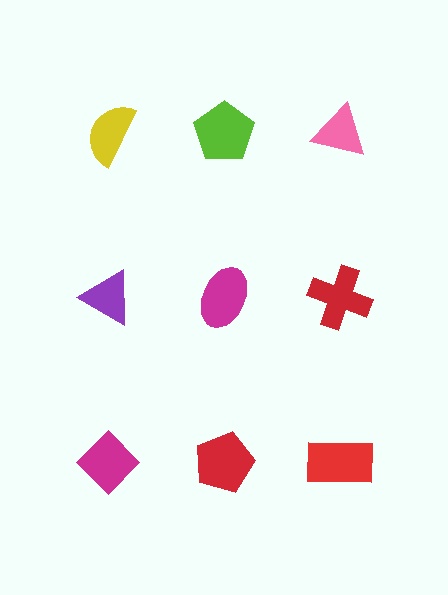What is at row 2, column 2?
A magenta ellipse.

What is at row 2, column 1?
A purple triangle.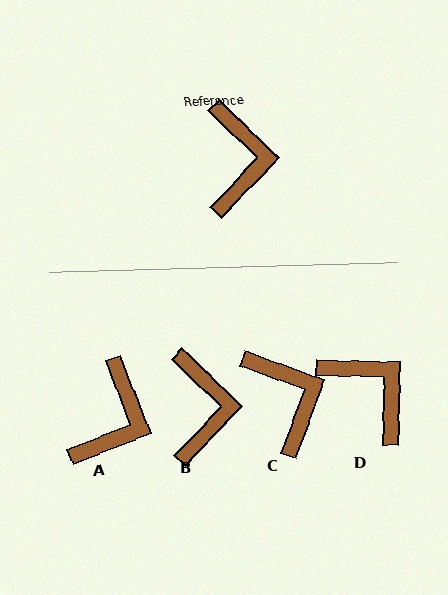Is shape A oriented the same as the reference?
No, it is off by about 25 degrees.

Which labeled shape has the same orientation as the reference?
B.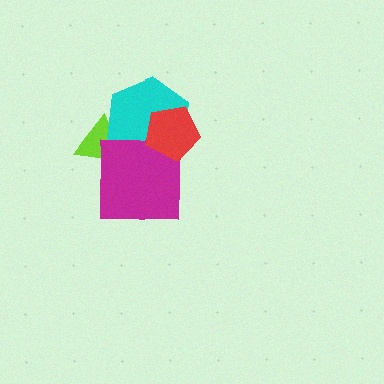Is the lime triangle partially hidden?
Yes, it is partially covered by another shape.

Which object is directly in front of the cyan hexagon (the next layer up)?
The magenta square is directly in front of the cyan hexagon.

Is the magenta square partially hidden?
Yes, it is partially covered by another shape.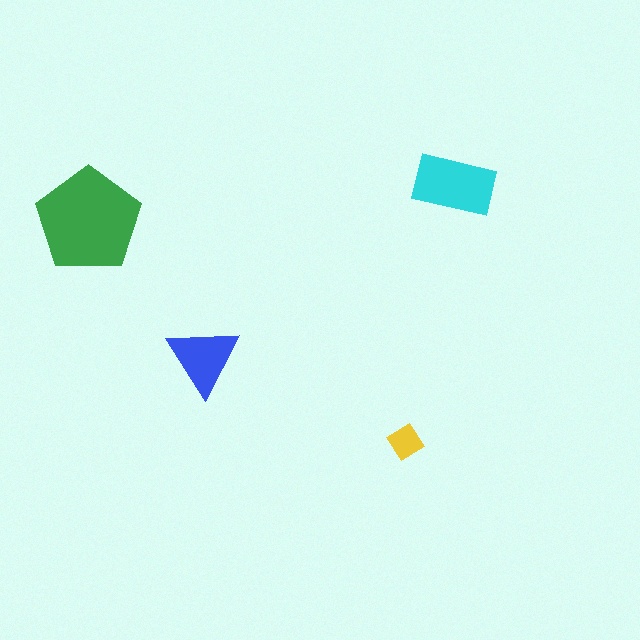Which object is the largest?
The green pentagon.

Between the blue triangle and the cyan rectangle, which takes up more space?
The cyan rectangle.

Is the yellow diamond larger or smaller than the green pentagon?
Smaller.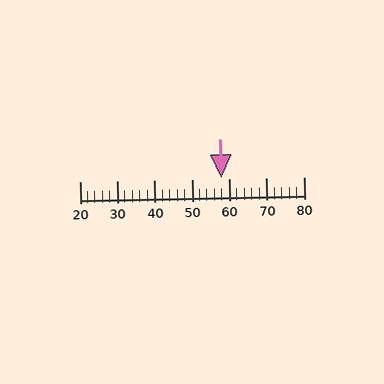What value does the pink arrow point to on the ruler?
The pink arrow points to approximately 58.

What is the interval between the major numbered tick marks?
The major tick marks are spaced 10 units apart.